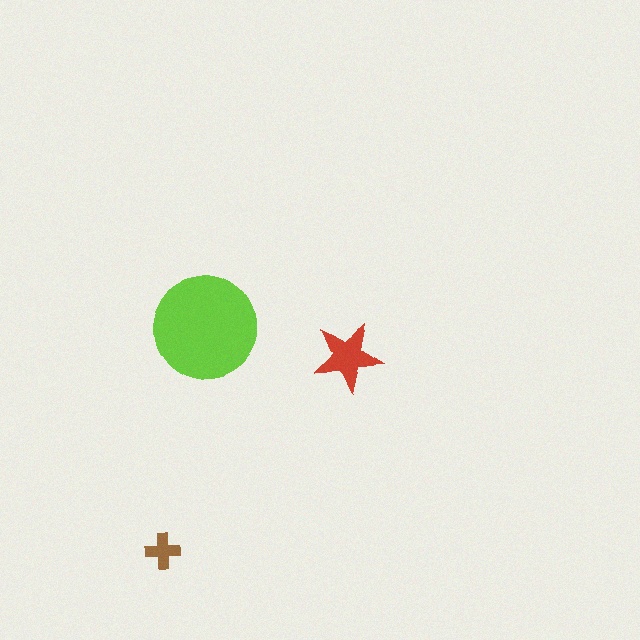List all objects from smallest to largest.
The brown cross, the red star, the lime circle.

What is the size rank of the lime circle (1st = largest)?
1st.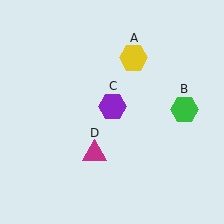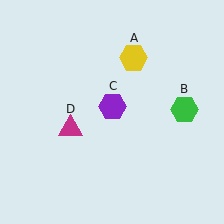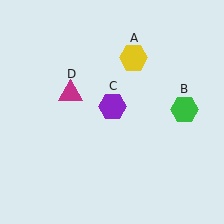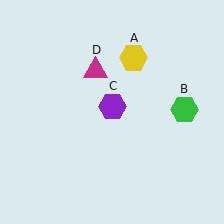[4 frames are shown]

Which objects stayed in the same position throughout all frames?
Yellow hexagon (object A) and green hexagon (object B) and purple hexagon (object C) remained stationary.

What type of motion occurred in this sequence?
The magenta triangle (object D) rotated clockwise around the center of the scene.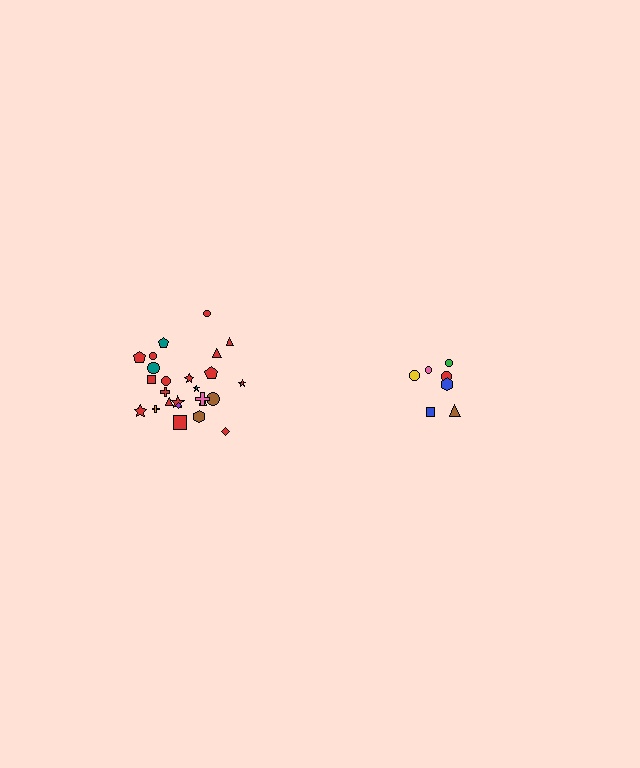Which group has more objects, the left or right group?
The left group.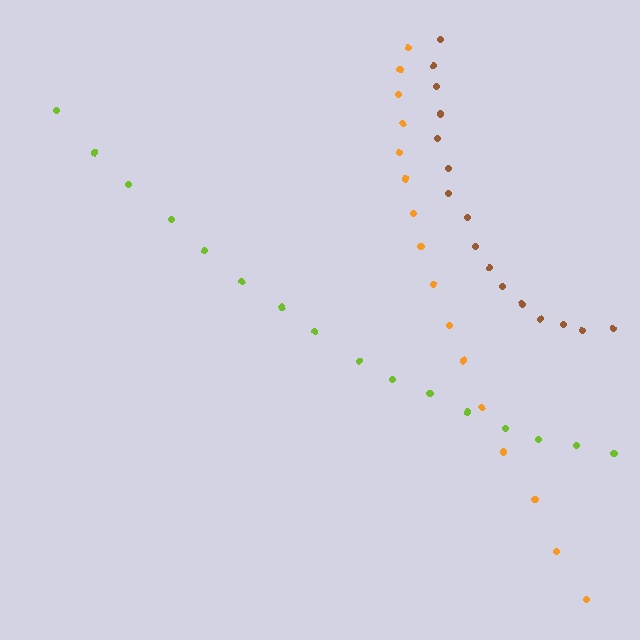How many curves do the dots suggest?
There are 3 distinct paths.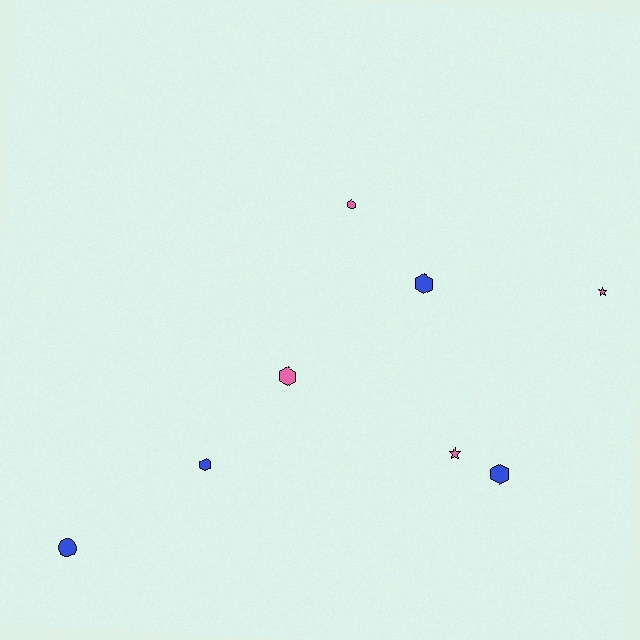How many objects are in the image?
There are 8 objects.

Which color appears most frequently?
Blue, with 4 objects.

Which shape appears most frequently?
Hexagon, with 5 objects.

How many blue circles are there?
There is 1 blue circle.